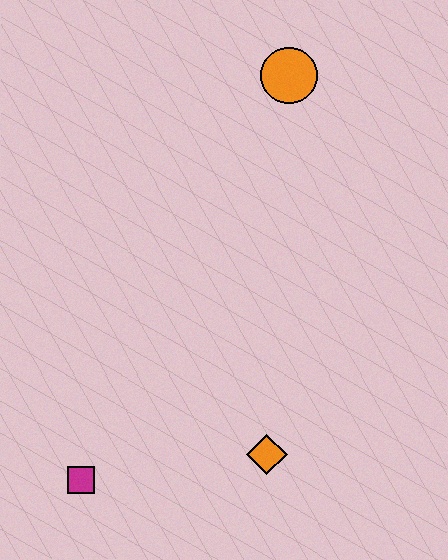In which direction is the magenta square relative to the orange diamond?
The magenta square is to the left of the orange diamond.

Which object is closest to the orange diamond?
The magenta square is closest to the orange diamond.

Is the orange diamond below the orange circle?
Yes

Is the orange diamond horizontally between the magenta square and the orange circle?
Yes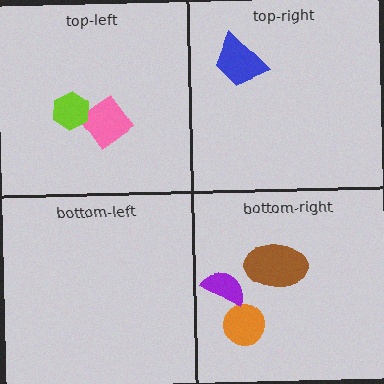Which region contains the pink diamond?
The top-left region.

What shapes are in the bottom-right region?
The orange circle, the brown ellipse, the purple semicircle.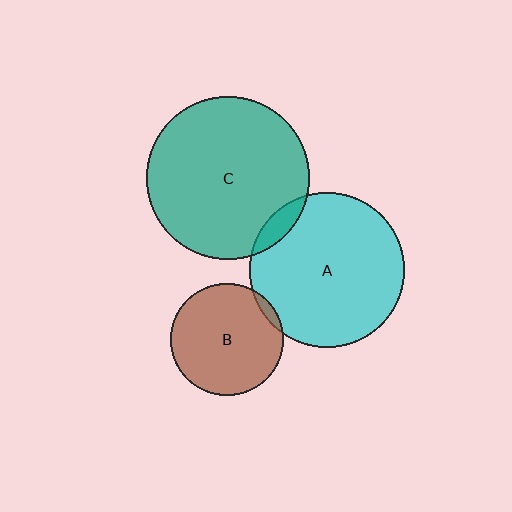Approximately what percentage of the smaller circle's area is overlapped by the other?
Approximately 5%.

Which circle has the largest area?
Circle C (teal).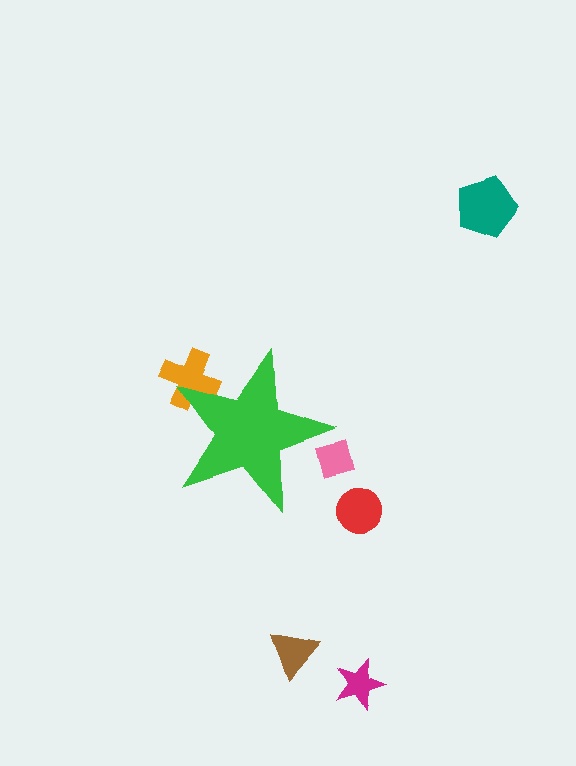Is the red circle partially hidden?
No, the red circle is fully visible.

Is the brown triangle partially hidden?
No, the brown triangle is fully visible.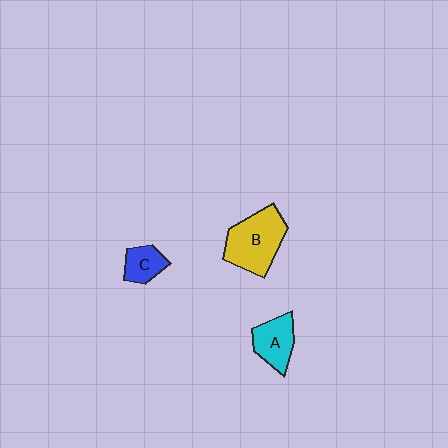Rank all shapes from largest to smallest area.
From largest to smallest: B (yellow), A (cyan), C (blue).